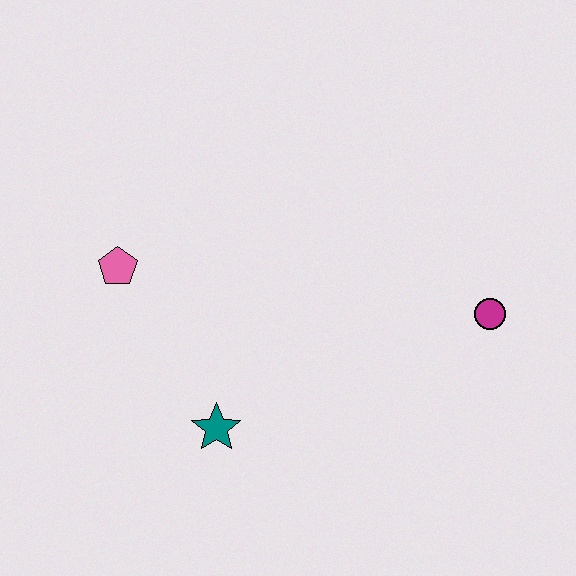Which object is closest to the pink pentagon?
The teal star is closest to the pink pentagon.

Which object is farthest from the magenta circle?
The pink pentagon is farthest from the magenta circle.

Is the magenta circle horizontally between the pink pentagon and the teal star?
No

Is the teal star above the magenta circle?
No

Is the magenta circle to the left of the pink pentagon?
No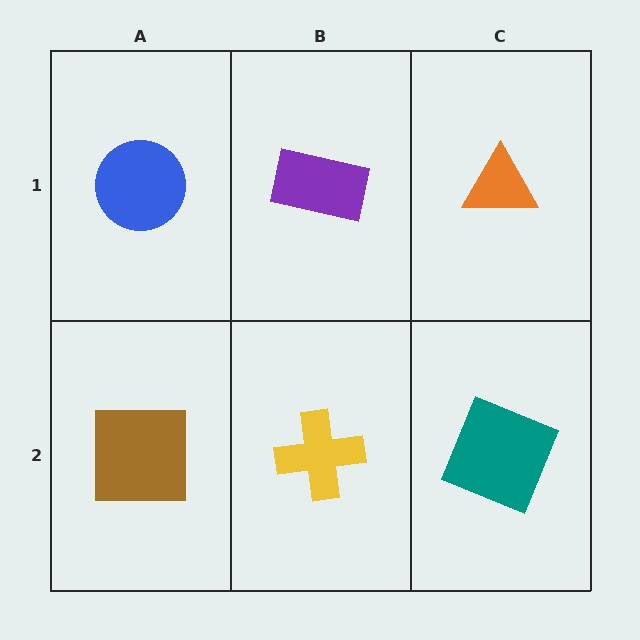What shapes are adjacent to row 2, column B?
A purple rectangle (row 1, column B), a brown square (row 2, column A), a teal square (row 2, column C).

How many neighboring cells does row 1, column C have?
2.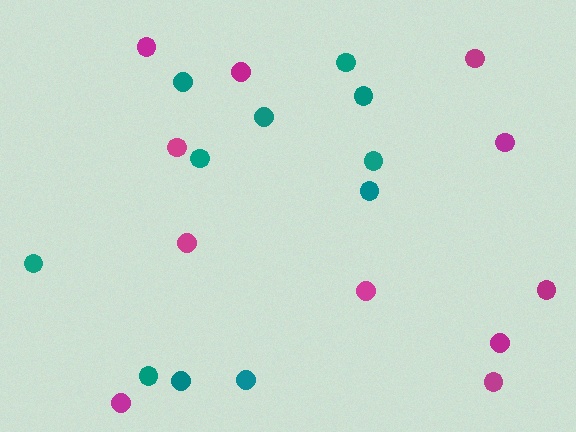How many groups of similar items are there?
There are 2 groups: one group of magenta circles (11) and one group of teal circles (11).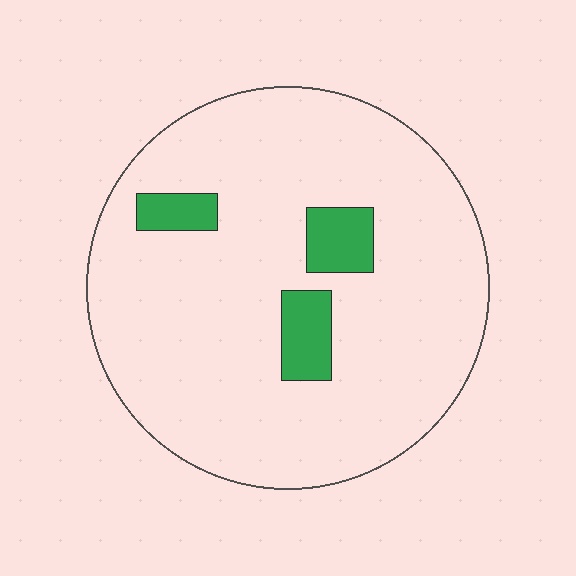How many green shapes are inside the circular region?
3.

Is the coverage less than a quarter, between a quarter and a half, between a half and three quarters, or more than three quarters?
Less than a quarter.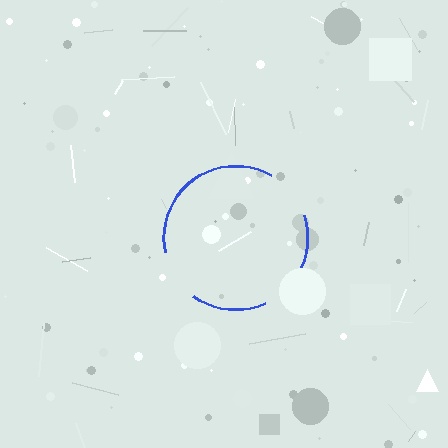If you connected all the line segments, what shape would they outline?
They would outline a circle.